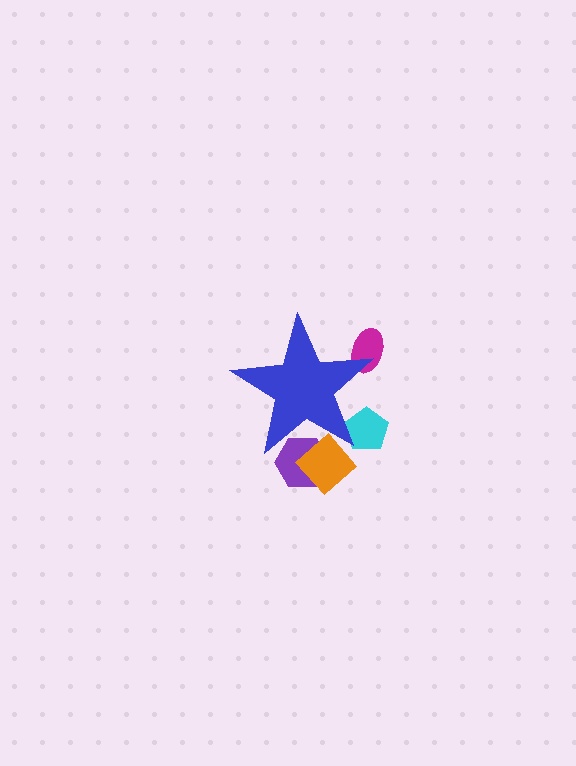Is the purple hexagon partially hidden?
Yes, the purple hexagon is partially hidden behind the blue star.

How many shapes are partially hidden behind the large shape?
4 shapes are partially hidden.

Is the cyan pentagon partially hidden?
Yes, the cyan pentagon is partially hidden behind the blue star.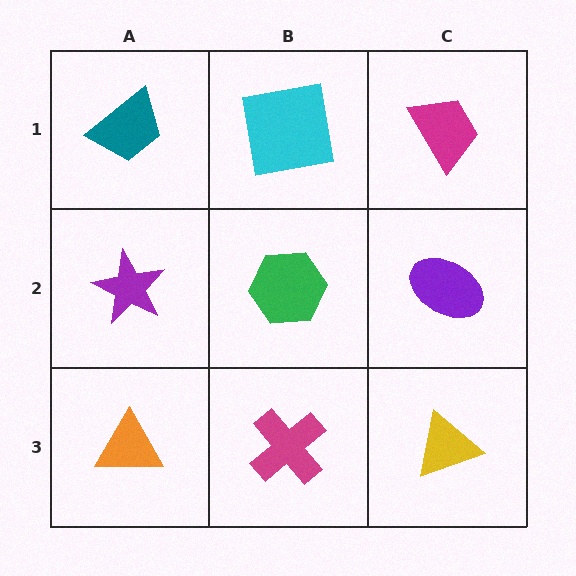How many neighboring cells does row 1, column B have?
3.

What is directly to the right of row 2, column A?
A green hexagon.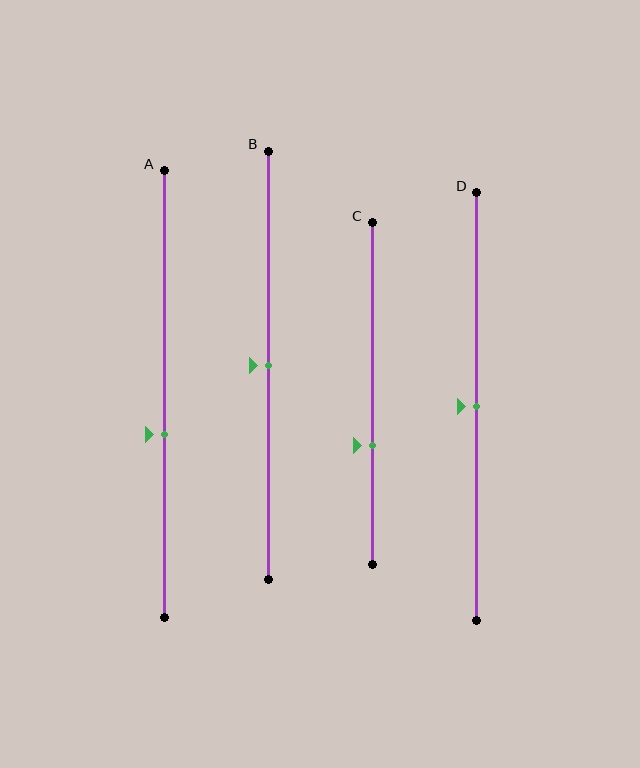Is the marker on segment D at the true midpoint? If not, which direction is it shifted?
Yes, the marker on segment D is at the true midpoint.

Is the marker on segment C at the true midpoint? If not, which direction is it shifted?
No, the marker on segment C is shifted downward by about 15% of the segment length.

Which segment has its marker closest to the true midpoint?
Segment B has its marker closest to the true midpoint.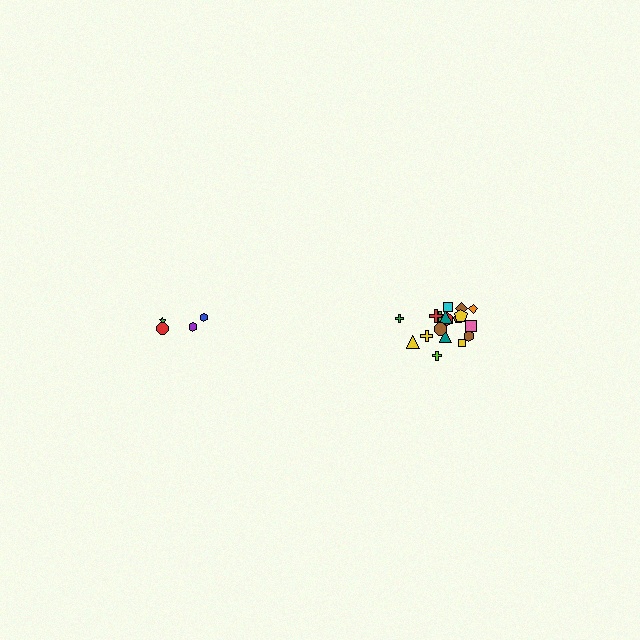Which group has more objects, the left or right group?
The right group.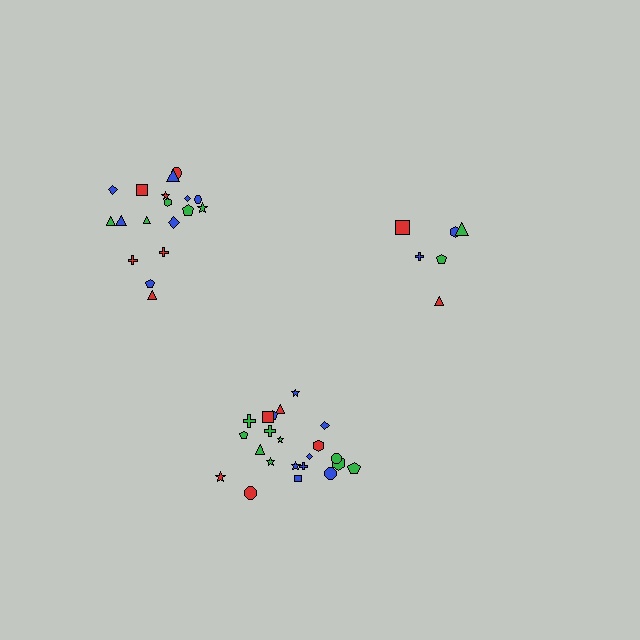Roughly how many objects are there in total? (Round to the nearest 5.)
Roughly 45 objects in total.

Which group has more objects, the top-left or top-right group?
The top-left group.